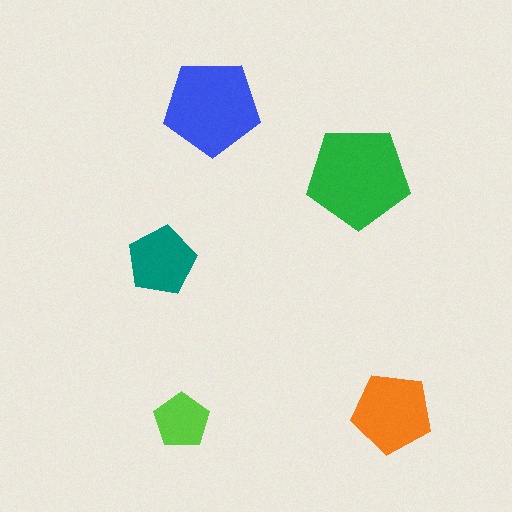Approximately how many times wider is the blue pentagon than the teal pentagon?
About 1.5 times wider.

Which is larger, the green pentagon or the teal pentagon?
The green one.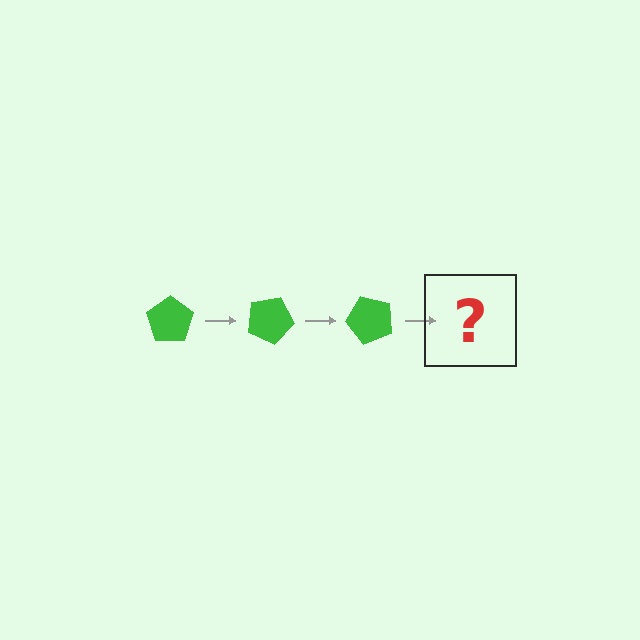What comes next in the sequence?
The next element should be a green pentagon rotated 75 degrees.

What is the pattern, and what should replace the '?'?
The pattern is that the pentagon rotates 25 degrees each step. The '?' should be a green pentagon rotated 75 degrees.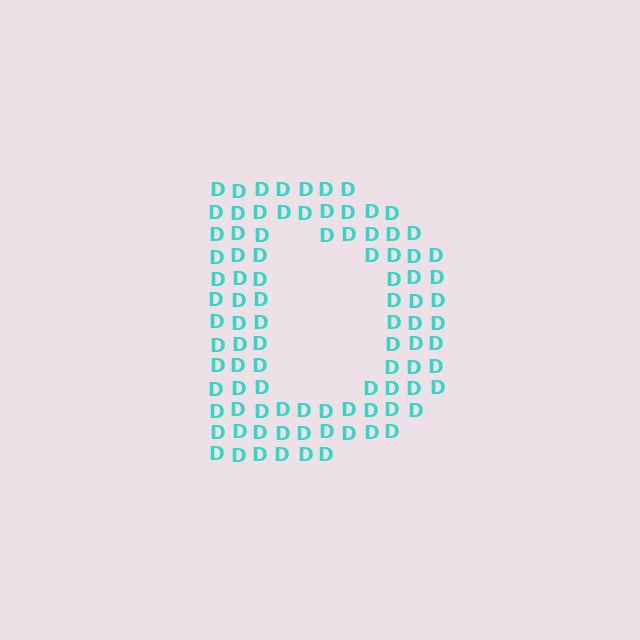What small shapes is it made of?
It is made of small letter D's.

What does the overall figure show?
The overall figure shows the letter D.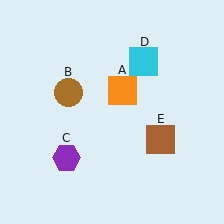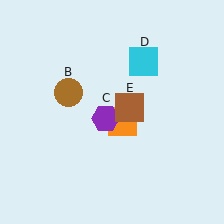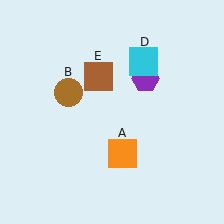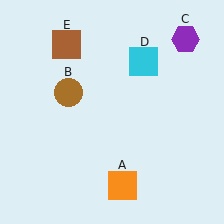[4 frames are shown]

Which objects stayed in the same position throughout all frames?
Brown circle (object B) and cyan square (object D) remained stationary.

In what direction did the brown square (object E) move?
The brown square (object E) moved up and to the left.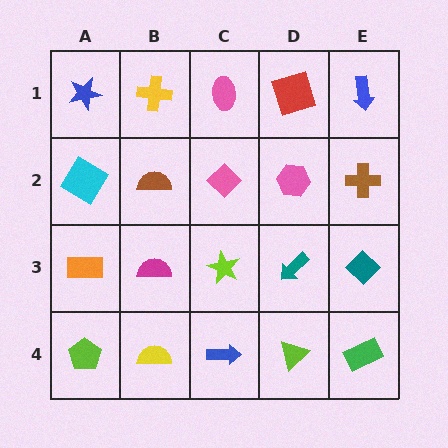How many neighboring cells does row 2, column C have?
4.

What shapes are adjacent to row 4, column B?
A magenta semicircle (row 3, column B), a lime pentagon (row 4, column A), a blue arrow (row 4, column C).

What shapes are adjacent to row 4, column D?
A teal arrow (row 3, column D), a blue arrow (row 4, column C), a green rectangle (row 4, column E).